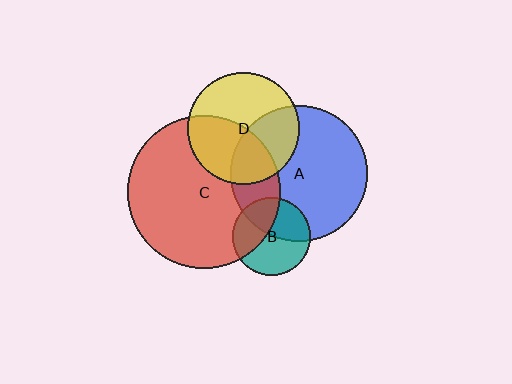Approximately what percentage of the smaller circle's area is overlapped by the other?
Approximately 40%.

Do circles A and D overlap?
Yes.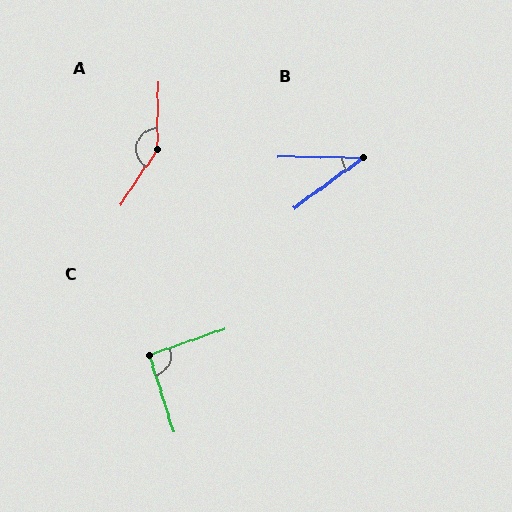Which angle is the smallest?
B, at approximately 37 degrees.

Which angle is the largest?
A, at approximately 147 degrees.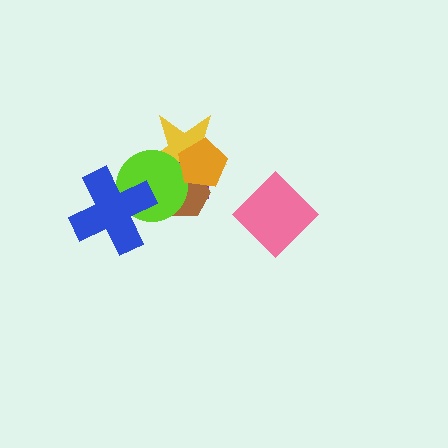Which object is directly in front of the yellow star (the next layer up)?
The purple rectangle is directly in front of the yellow star.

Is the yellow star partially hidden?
Yes, it is partially covered by another shape.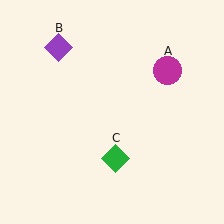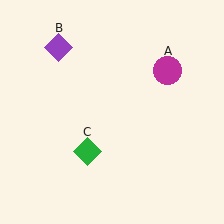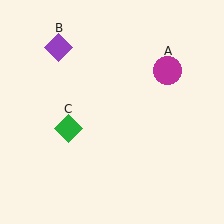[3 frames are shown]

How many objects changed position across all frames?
1 object changed position: green diamond (object C).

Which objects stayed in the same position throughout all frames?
Magenta circle (object A) and purple diamond (object B) remained stationary.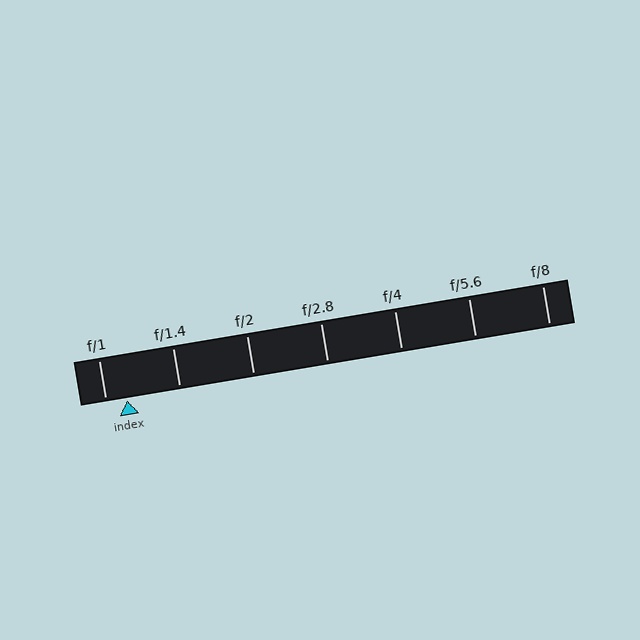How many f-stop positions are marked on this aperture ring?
There are 7 f-stop positions marked.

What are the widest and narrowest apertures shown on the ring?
The widest aperture shown is f/1 and the narrowest is f/8.